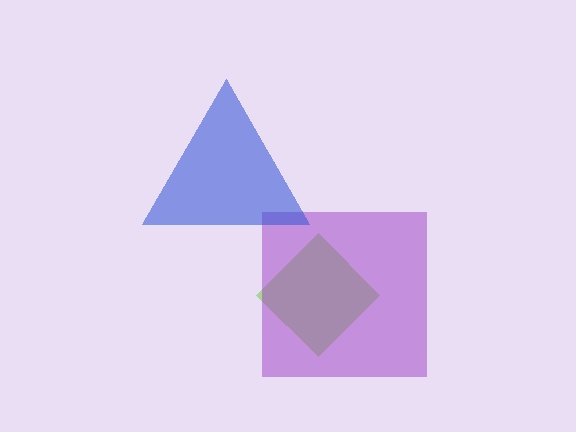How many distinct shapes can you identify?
There are 3 distinct shapes: a lime diamond, a purple square, a blue triangle.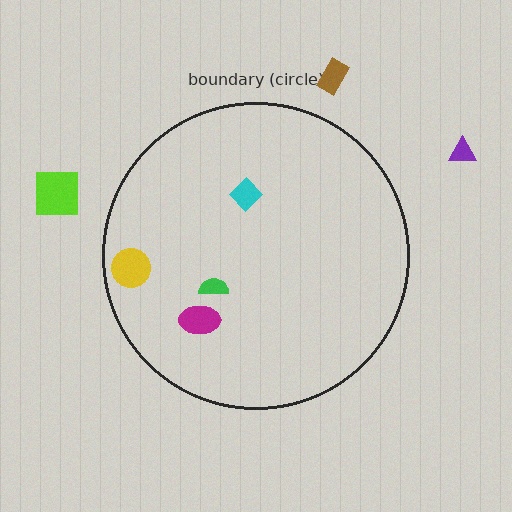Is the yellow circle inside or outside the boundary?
Inside.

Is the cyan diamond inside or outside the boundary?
Inside.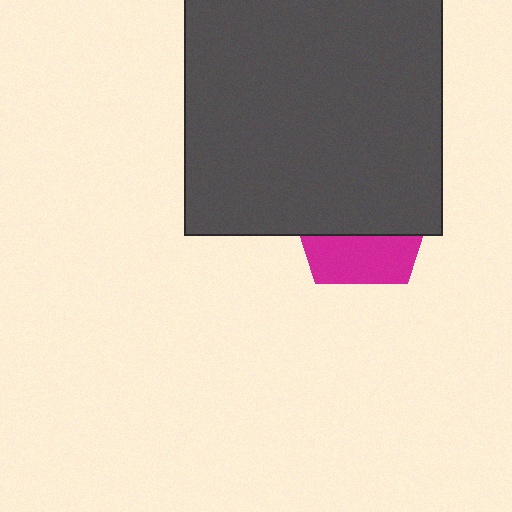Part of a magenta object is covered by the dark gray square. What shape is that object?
It is a pentagon.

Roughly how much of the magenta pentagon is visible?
A small part of it is visible (roughly 36%).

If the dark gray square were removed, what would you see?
You would see the complete magenta pentagon.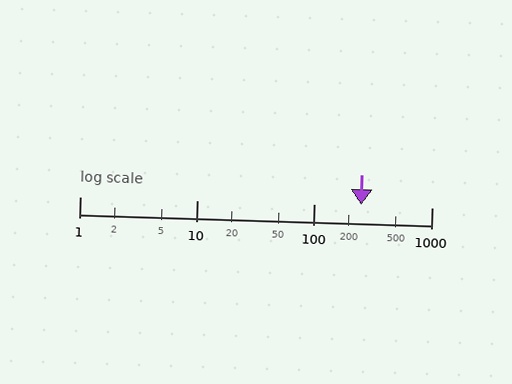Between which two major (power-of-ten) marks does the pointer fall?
The pointer is between 100 and 1000.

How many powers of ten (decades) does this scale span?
The scale spans 3 decades, from 1 to 1000.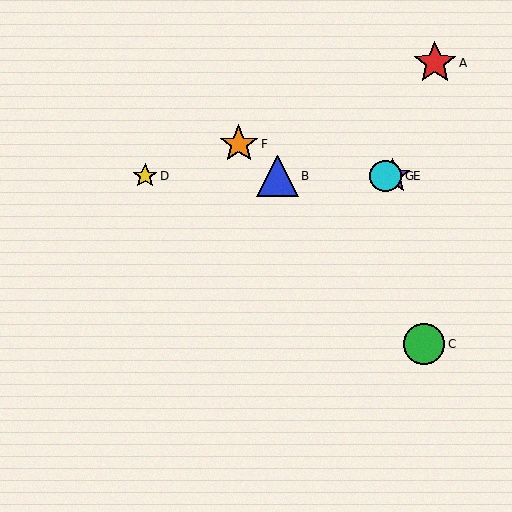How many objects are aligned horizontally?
4 objects (B, D, E, G) are aligned horizontally.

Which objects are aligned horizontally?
Objects B, D, E, G are aligned horizontally.